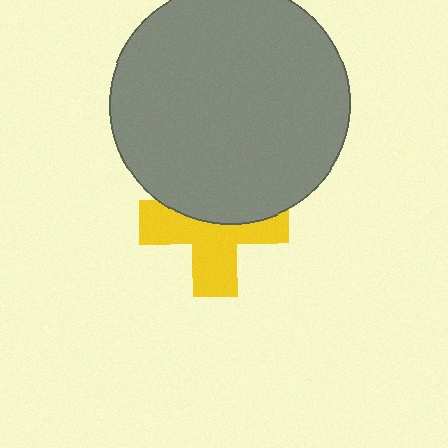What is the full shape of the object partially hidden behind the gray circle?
The partially hidden object is a yellow cross.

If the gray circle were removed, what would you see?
You would see the complete yellow cross.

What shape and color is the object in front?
The object in front is a gray circle.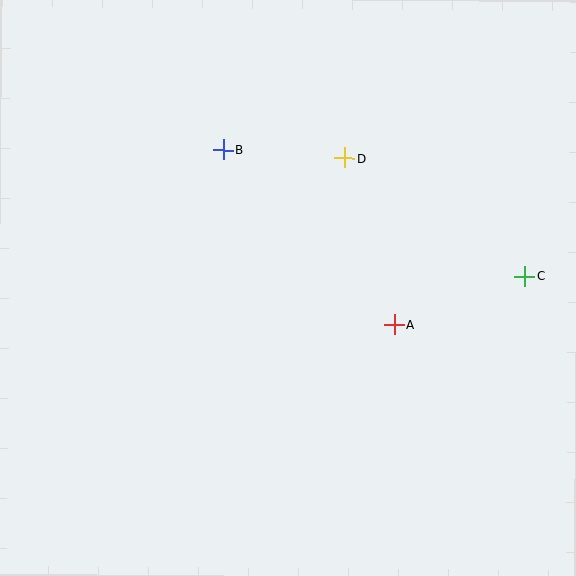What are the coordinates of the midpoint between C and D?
The midpoint between C and D is at (435, 217).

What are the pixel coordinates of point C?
Point C is at (525, 276).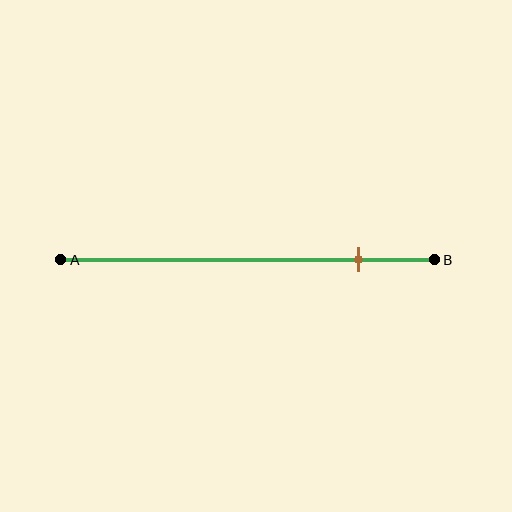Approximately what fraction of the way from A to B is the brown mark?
The brown mark is approximately 80% of the way from A to B.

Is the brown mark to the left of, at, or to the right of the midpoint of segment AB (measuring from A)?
The brown mark is to the right of the midpoint of segment AB.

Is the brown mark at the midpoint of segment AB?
No, the mark is at about 80% from A, not at the 50% midpoint.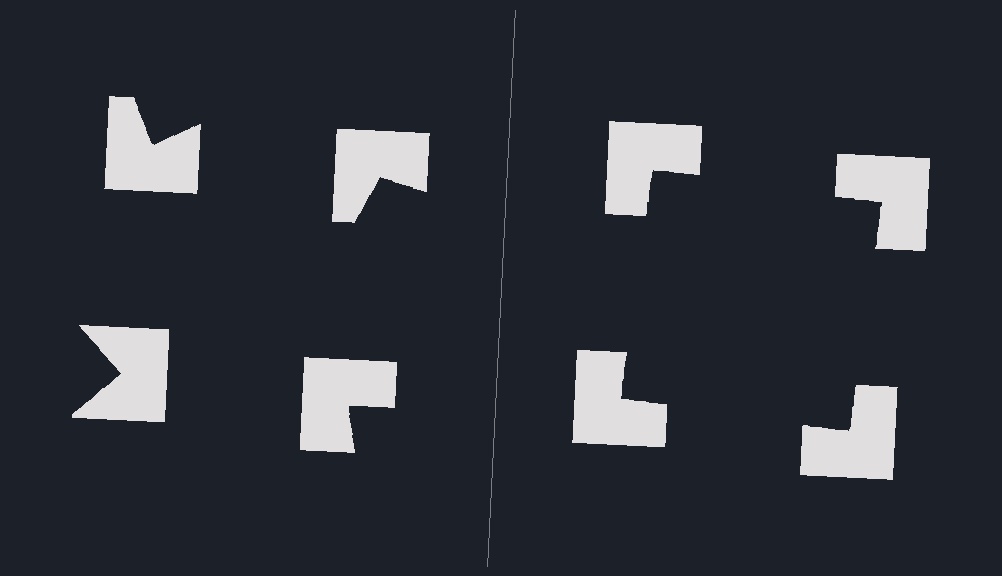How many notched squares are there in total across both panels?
8 — 4 on each side.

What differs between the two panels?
The notched squares are positioned identically on both sides; only the wedge orientations differ. On the right they align to a square; on the left they are misaligned.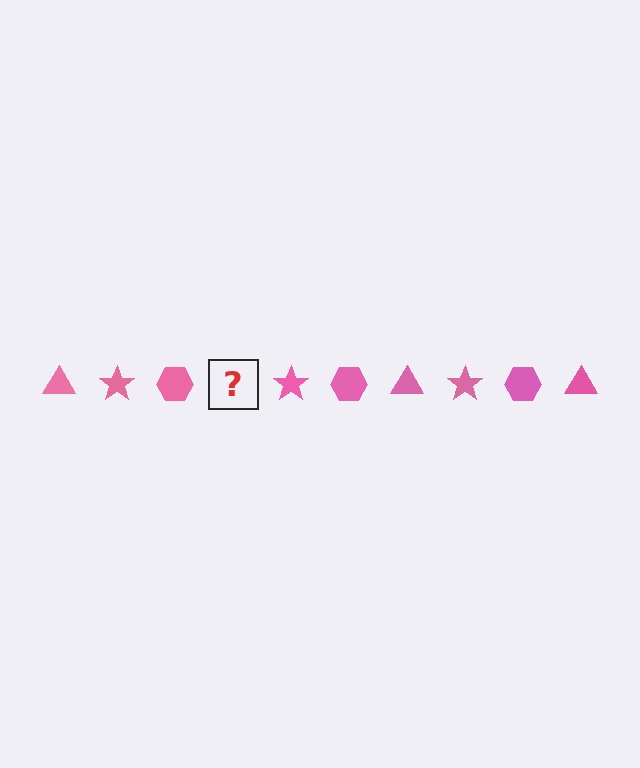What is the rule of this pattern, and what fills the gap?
The rule is that the pattern cycles through triangle, star, hexagon shapes in pink. The gap should be filled with a pink triangle.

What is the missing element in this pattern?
The missing element is a pink triangle.